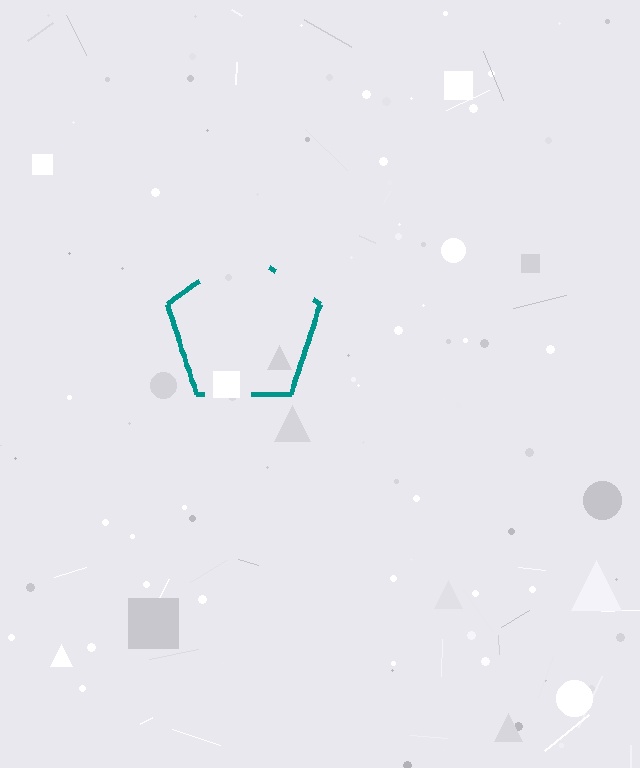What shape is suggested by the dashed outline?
The dashed outline suggests a pentagon.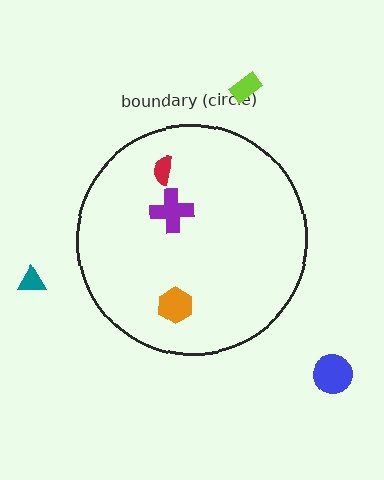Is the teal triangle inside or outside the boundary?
Outside.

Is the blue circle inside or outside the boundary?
Outside.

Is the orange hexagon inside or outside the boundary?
Inside.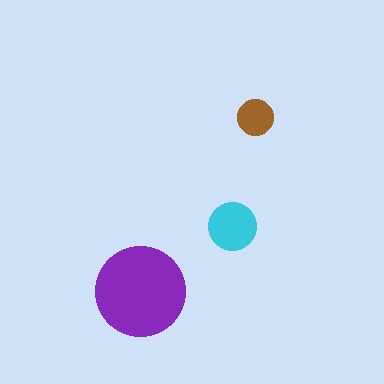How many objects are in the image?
There are 3 objects in the image.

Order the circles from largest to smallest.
the purple one, the cyan one, the brown one.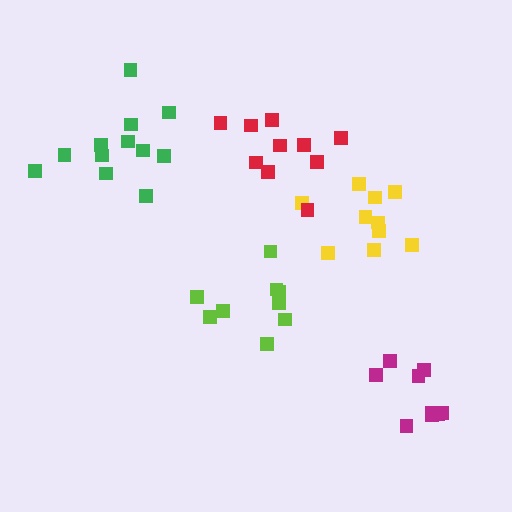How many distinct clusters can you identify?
There are 5 distinct clusters.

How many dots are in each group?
Group 1: 9 dots, Group 2: 10 dots, Group 3: 12 dots, Group 4: 9 dots, Group 5: 10 dots (50 total).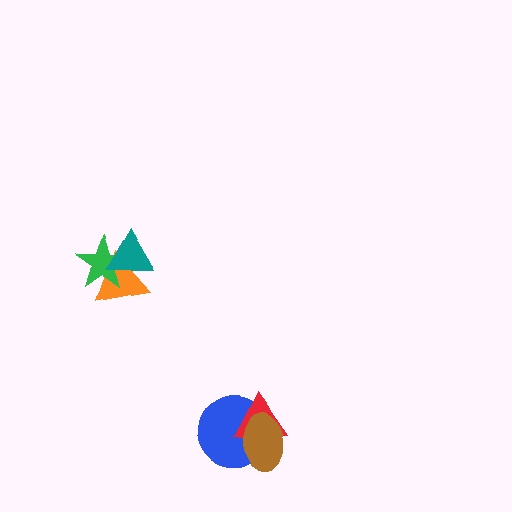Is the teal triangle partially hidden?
No, no other shape covers it.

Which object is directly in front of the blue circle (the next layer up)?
The red triangle is directly in front of the blue circle.